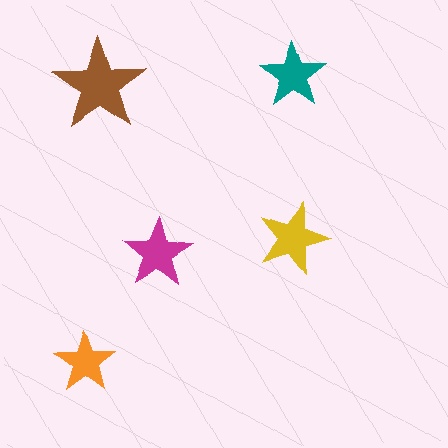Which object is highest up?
The teal star is topmost.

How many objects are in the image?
There are 5 objects in the image.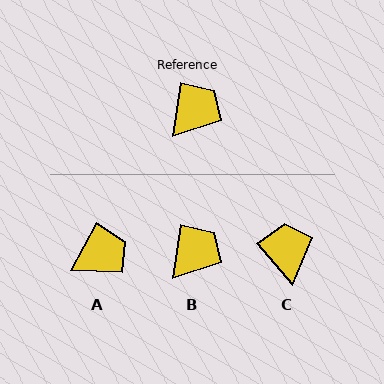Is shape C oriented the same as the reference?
No, it is off by about 49 degrees.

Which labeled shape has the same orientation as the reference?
B.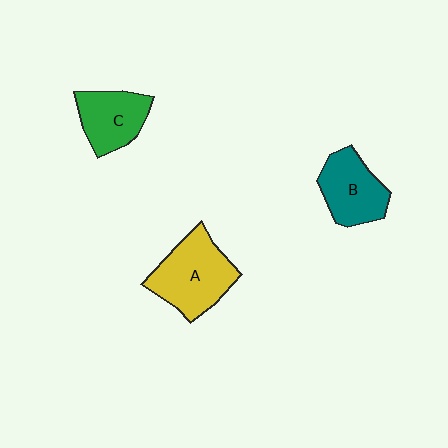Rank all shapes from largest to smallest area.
From largest to smallest: A (yellow), B (teal), C (green).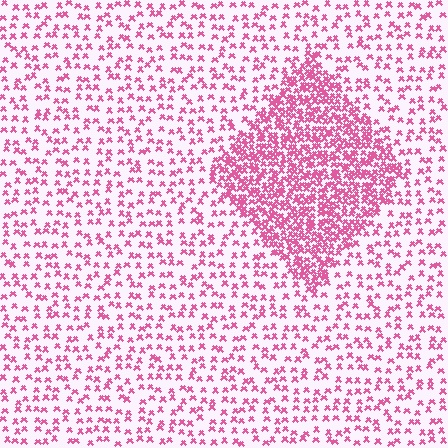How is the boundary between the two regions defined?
The boundary is defined by a change in element density (approximately 2.8x ratio). All elements are the same color, size, and shape.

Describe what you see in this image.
The image contains small pink elements arranged at two different densities. A diamond-shaped region is visible where the elements are more densely packed than the surrounding area.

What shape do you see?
I see a diamond.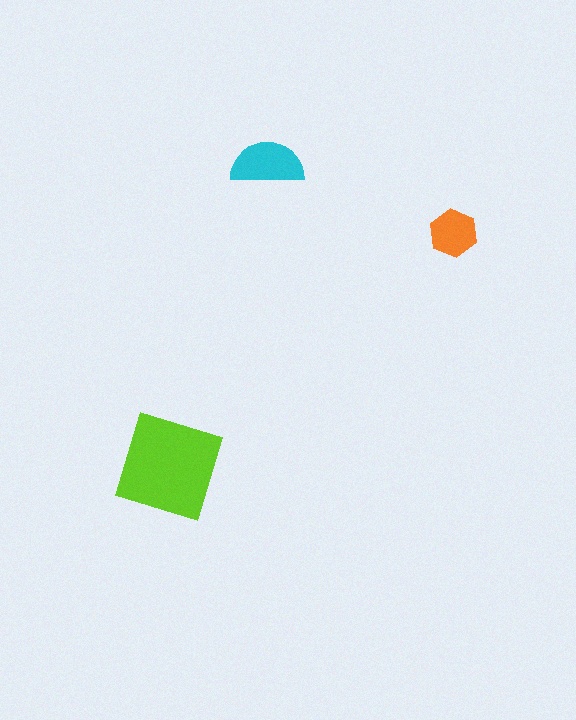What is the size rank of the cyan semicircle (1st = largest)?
2nd.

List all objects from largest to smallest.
The lime diamond, the cyan semicircle, the orange hexagon.